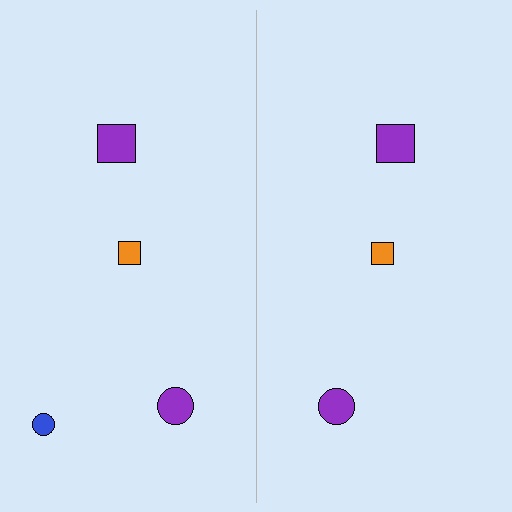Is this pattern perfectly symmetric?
No, the pattern is not perfectly symmetric. A blue circle is missing from the right side.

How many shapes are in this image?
There are 7 shapes in this image.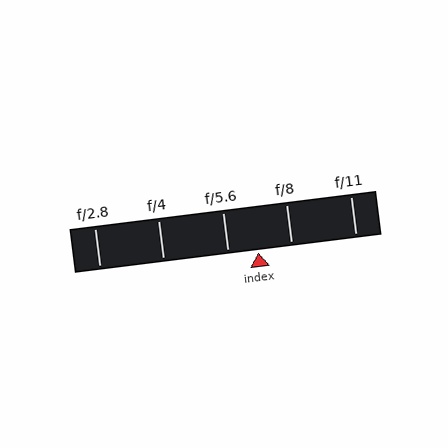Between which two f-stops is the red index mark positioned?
The index mark is between f/5.6 and f/8.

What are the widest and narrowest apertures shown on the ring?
The widest aperture shown is f/2.8 and the narrowest is f/11.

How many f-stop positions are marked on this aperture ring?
There are 5 f-stop positions marked.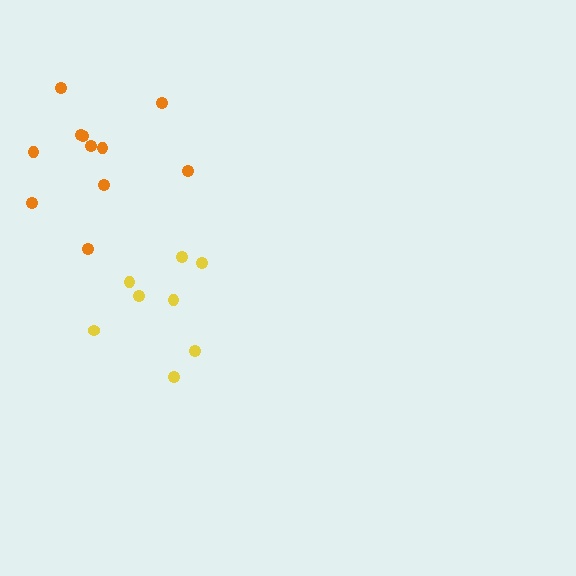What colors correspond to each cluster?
The clusters are colored: yellow, orange.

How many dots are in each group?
Group 1: 8 dots, Group 2: 11 dots (19 total).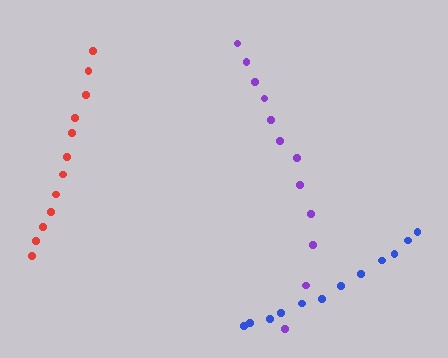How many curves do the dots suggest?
There are 3 distinct paths.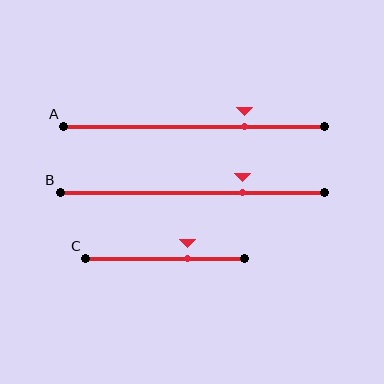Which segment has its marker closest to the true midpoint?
Segment C has its marker closest to the true midpoint.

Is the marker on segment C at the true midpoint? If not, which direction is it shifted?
No, the marker on segment C is shifted to the right by about 14% of the segment length.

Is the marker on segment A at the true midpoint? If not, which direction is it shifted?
No, the marker on segment A is shifted to the right by about 19% of the segment length.